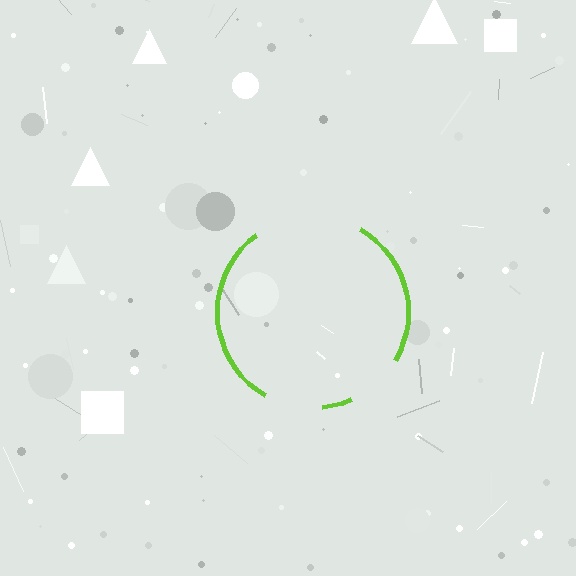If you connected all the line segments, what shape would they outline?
They would outline a circle.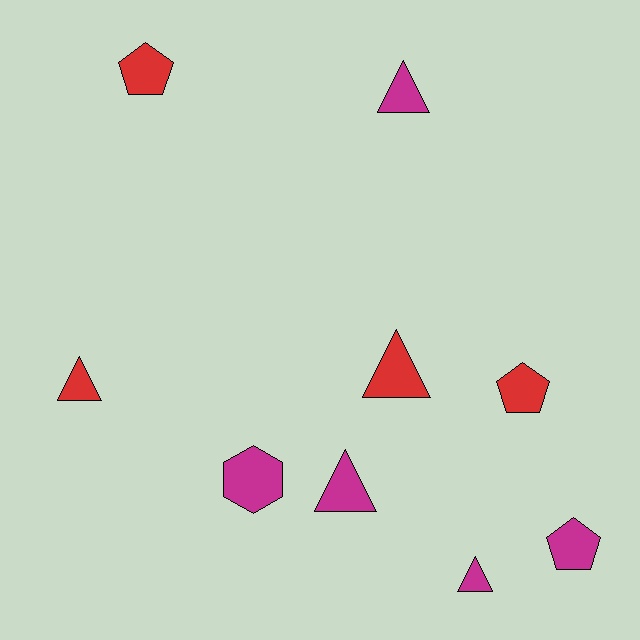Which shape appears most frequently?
Triangle, with 5 objects.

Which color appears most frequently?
Magenta, with 5 objects.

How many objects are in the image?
There are 9 objects.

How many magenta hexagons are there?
There is 1 magenta hexagon.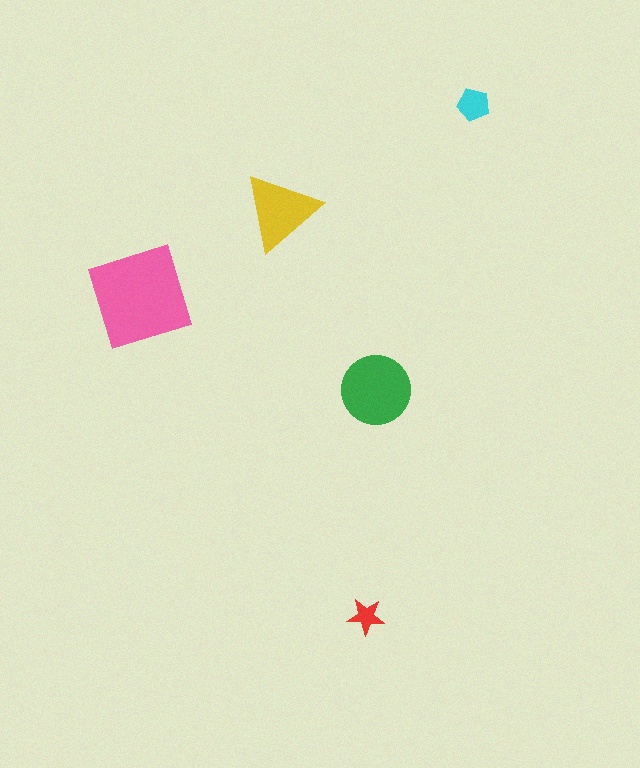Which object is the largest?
The pink diamond.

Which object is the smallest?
The red star.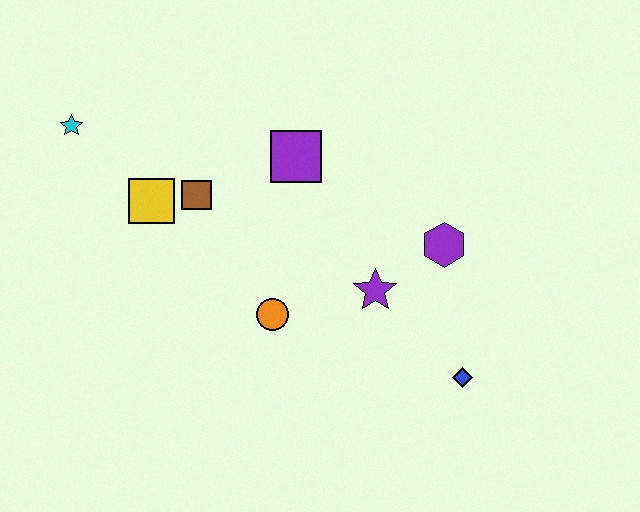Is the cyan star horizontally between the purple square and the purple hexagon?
No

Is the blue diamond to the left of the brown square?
No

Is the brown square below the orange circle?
No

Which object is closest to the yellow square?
The brown square is closest to the yellow square.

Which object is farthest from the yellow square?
The blue diamond is farthest from the yellow square.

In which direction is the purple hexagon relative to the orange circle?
The purple hexagon is to the right of the orange circle.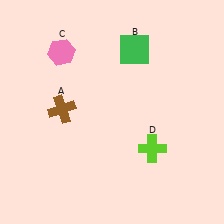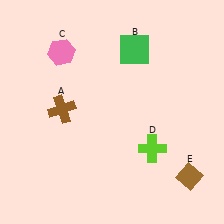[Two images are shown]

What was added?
A brown diamond (E) was added in Image 2.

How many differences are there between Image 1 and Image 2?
There is 1 difference between the two images.